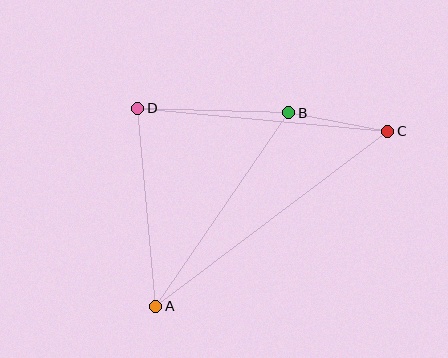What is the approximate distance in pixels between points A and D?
The distance between A and D is approximately 199 pixels.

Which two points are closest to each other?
Points B and C are closest to each other.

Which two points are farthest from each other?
Points A and C are farthest from each other.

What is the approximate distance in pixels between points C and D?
The distance between C and D is approximately 251 pixels.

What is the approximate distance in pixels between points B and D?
The distance between B and D is approximately 151 pixels.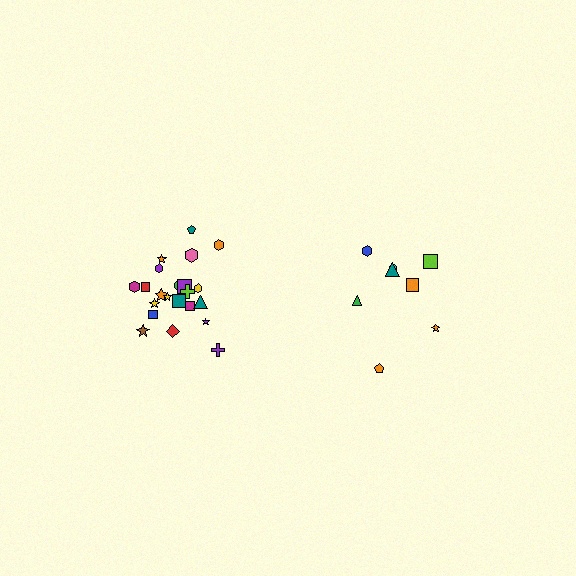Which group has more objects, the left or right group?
The left group.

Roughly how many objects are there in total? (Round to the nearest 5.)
Roughly 30 objects in total.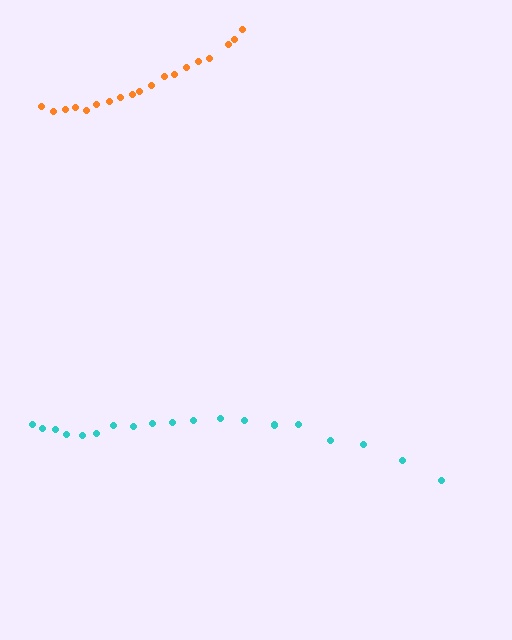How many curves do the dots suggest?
There are 2 distinct paths.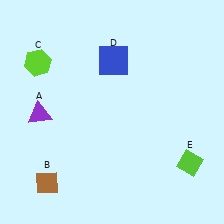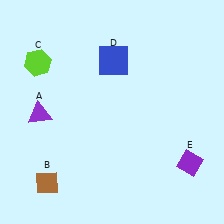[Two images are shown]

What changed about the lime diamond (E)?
In Image 1, E is lime. In Image 2, it changed to purple.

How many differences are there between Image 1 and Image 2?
There is 1 difference between the two images.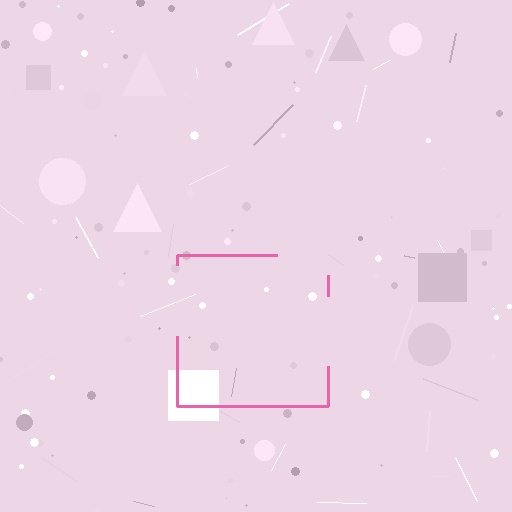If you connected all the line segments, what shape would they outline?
They would outline a square.